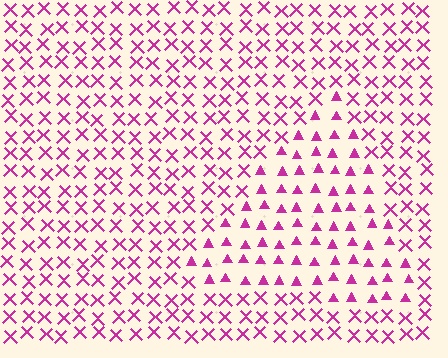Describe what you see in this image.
The image is filled with small magenta elements arranged in a uniform grid. A triangle-shaped region contains triangles, while the surrounding area contains X marks. The boundary is defined purely by the change in element shape.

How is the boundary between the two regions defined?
The boundary is defined by a change in element shape: triangles inside vs. X marks outside. All elements share the same color and spacing.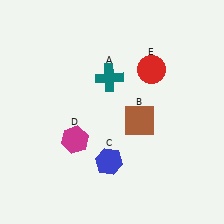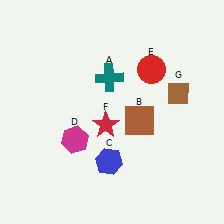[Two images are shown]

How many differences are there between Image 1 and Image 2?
There are 2 differences between the two images.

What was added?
A red star (F), a brown diamond (G) were added in Image 2.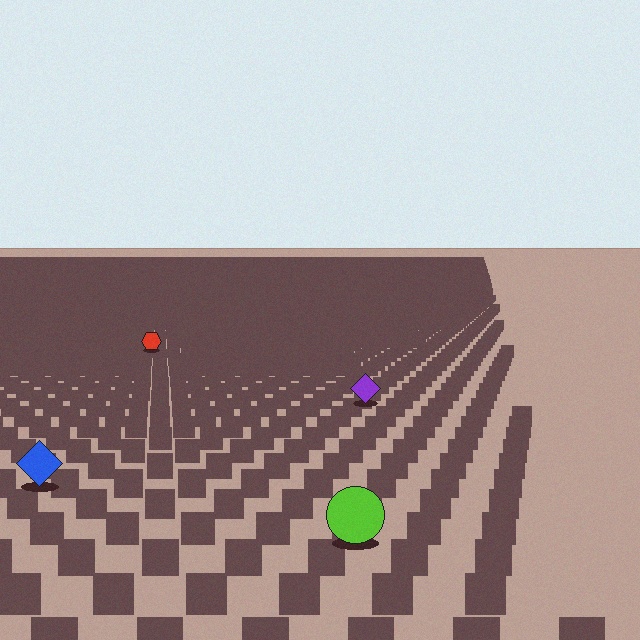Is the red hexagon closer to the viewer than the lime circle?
No. The lime circle is closer — you can tell from the texture gradient: the ground texture is coarser near it.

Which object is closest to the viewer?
The lime circle is closest. The texture marks near it are larger and more spread out.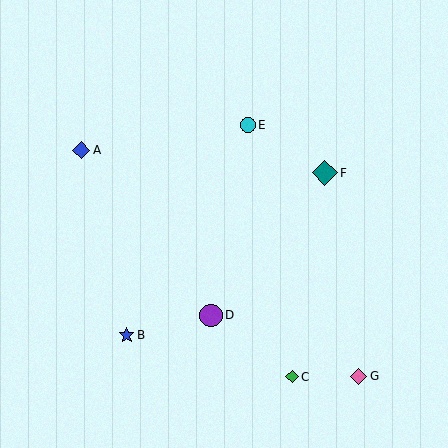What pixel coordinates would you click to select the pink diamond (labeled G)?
Click at (359, 376) to select the pink diamond G.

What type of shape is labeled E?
Shape E is a cyan circle.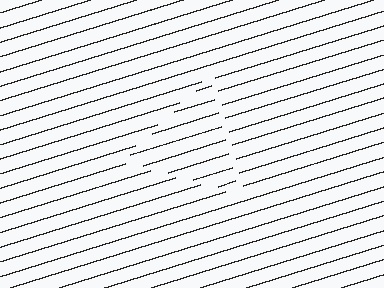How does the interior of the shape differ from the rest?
The interior of the shape contains the same grating, shifted by half a period — the contour is defined by the phase discontinuity where line-ends from the inner and outer gratings abut.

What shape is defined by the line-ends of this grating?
An illusory triangle. The interior of the shape contains the same grating, shifted by half a period — the contour is defined by the phase discontinuity where line-ends from the inner and outer gratings abut.